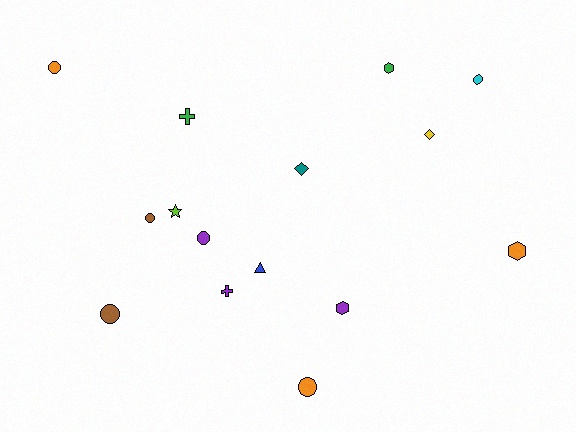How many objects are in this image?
There are 15 objects.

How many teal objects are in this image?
There is 1 teal object.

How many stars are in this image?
There is 1 star.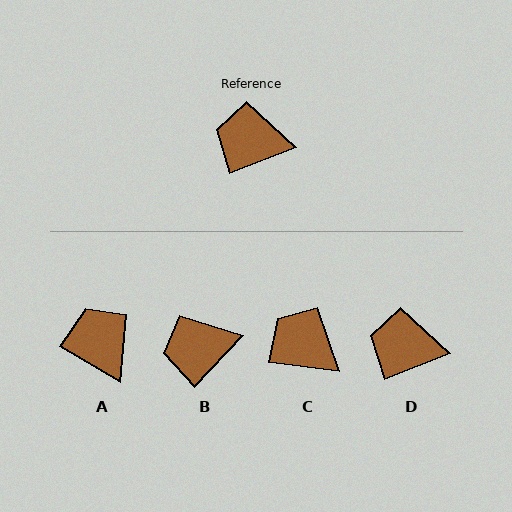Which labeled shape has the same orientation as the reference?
D.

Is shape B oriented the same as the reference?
No, it is off by about 25 degrees.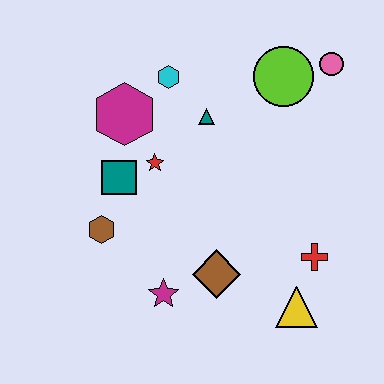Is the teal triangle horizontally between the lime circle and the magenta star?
Yes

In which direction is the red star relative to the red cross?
The red star is to the left of the red cross.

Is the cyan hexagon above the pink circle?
No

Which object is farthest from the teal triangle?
The yellow triangle is farthest from the teal triangle.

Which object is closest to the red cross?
The yellow triangle is closest to the red cross.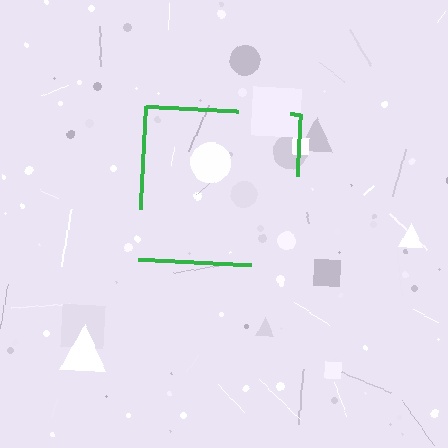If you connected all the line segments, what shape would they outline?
They would outline a square.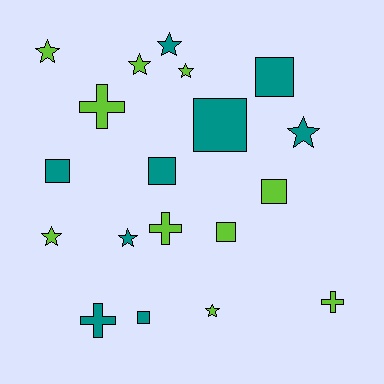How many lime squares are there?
There are 2 lime squares.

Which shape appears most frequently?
Star, with 8 objects.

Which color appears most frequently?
Lime, with 10 objects.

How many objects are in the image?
There are 19 objects.